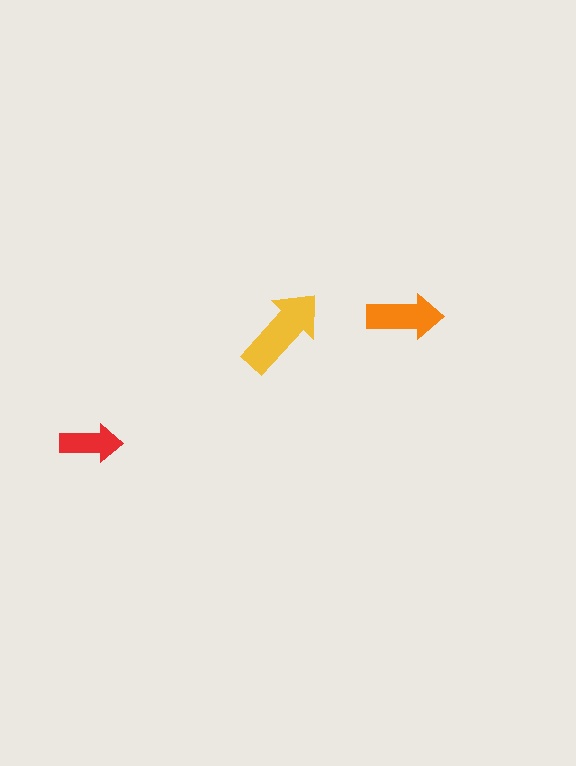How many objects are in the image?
There are 3 objects in the image.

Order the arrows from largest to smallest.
the yellow one, the orange one, the red one.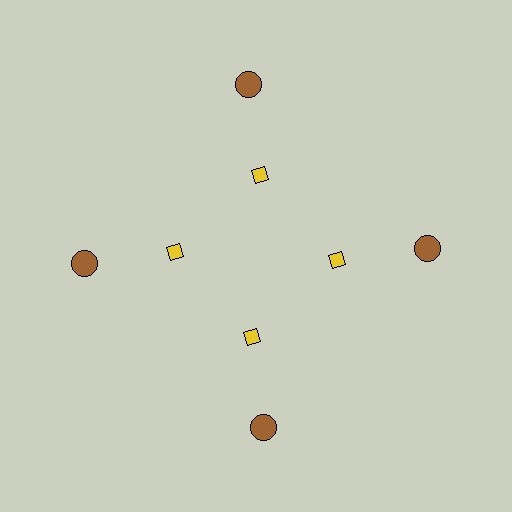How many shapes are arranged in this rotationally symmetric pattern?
There are 8 shapes, arranged in 4 groups of 2.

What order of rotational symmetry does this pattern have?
This pattern has 4-fold rotational symmetry.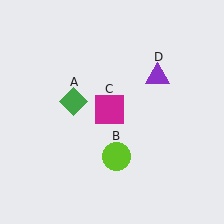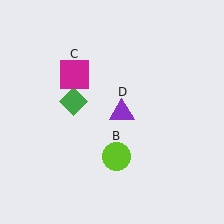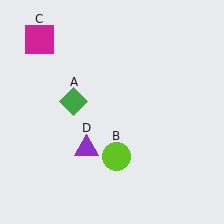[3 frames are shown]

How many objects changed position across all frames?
2 objects changed position: magenta square (object C), purple triangle (object D).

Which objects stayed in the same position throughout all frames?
Green diamond (object A) and lime circle (object B) remained stationary.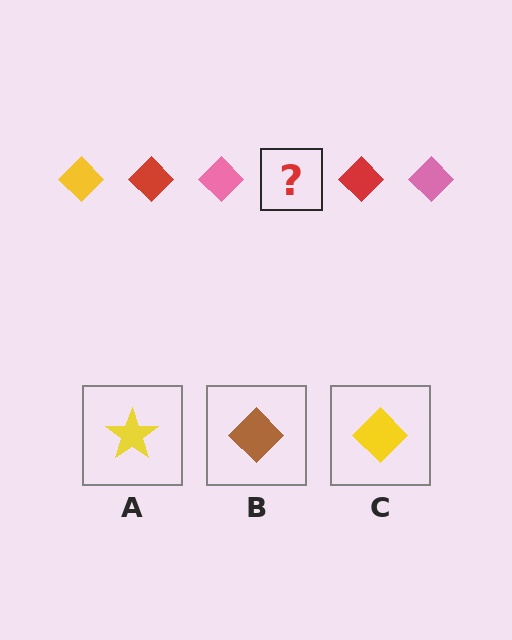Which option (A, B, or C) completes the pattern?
C.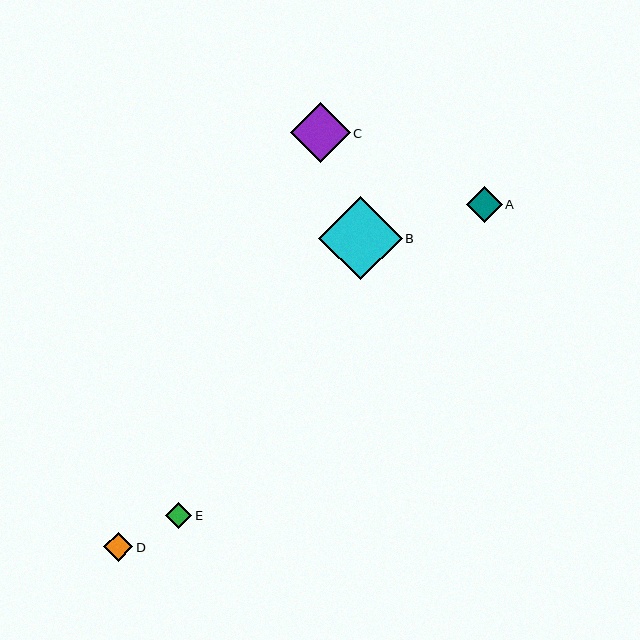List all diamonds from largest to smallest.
From largest to smallest: B, C, A, D, E.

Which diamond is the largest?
Diamond B is the largest with a size of approximately 83 pixels.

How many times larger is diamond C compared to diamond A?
Diamond C is approximately 1.7 times the size of diamond A.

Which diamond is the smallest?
Diamond E is the smallest with a size of approximately 26 pixels.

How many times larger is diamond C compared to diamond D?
Diamond C is approximately 2.1 times the size of diamond D.